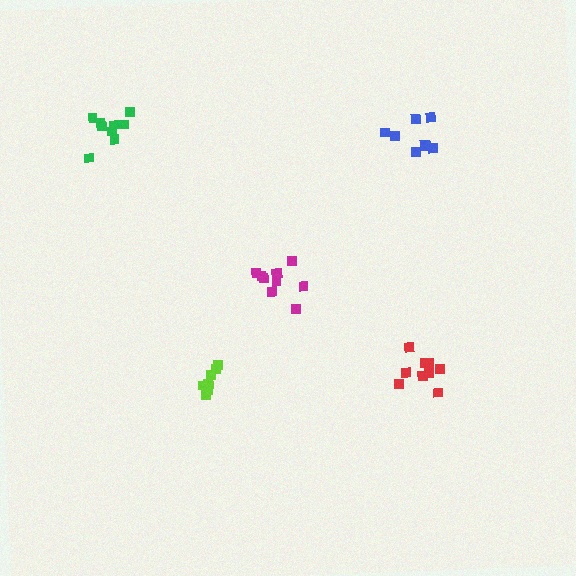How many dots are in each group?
Group 1: 7 dots, Group 2: 9 dots, Group 3: 10 dots, Group 4: 8 dots, Group 5: 9 dots (43 total).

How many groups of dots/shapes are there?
There are 5 groups.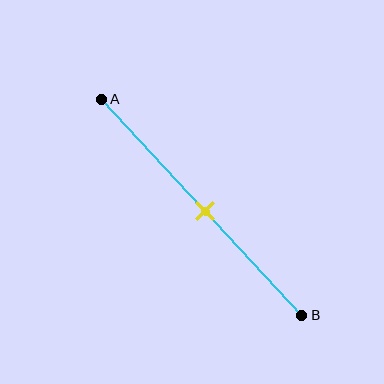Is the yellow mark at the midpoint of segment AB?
Yes, the mark is approximately at the midpoint.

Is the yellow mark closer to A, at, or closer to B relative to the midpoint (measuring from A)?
The yellow mark is approximately at the midpoint of segment AB.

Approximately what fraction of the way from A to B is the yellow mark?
The yellow mark is approximately 50% of the way from A to B.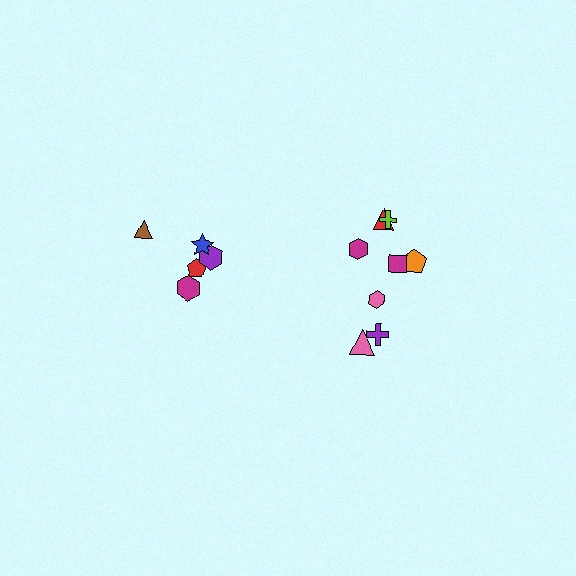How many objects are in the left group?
There are 6 objects.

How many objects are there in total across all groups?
There are 14 objects.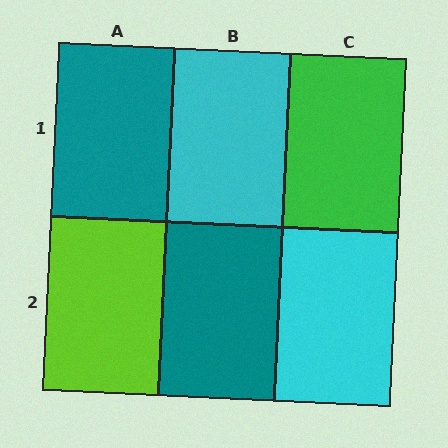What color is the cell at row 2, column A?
Lime.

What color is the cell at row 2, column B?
Teal.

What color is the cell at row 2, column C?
Cyan.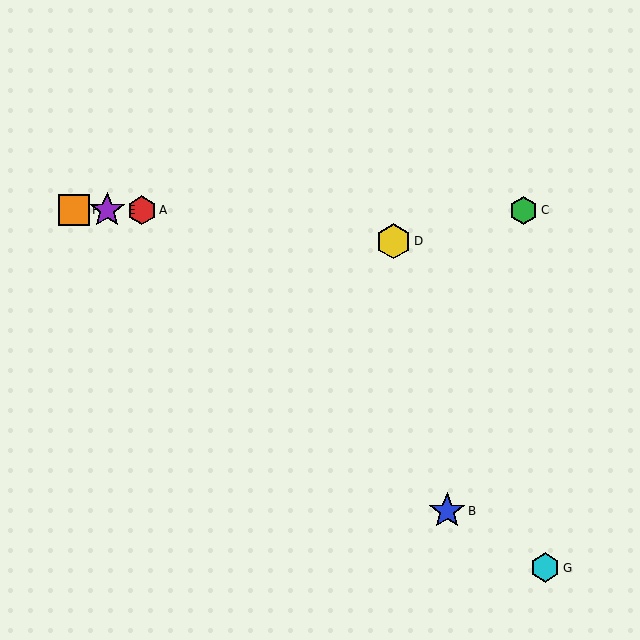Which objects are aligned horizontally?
Objects A, C, E, F are aligned horizontally.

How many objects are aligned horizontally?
4 objects (A, C, E, F) are aligned horizontally.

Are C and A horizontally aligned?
Yes, both are at y≈210.